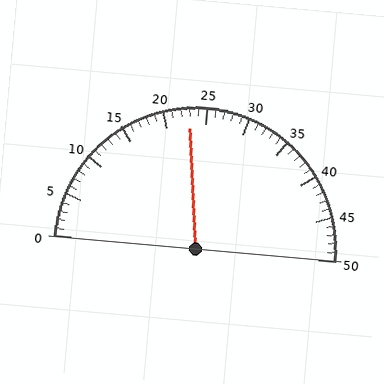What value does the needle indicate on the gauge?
The needle indicates approximately 23.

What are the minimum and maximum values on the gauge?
The gauge ranges from 0 to 50.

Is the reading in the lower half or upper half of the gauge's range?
The reading is in the lower half of the range (0 to 50).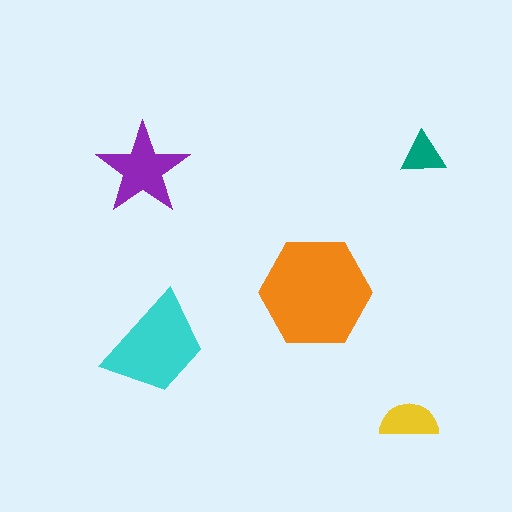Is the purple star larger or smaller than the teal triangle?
Larger.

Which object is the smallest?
The teal triangle.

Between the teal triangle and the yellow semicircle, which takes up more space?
The yellow semicircle.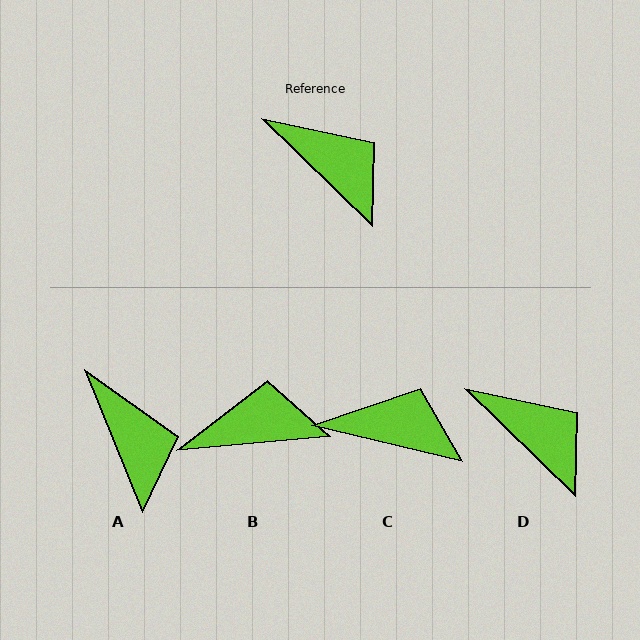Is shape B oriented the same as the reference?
No, it is off by about 49 degrees.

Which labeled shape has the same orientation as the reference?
D.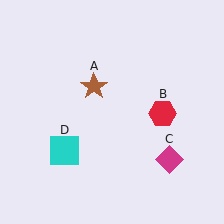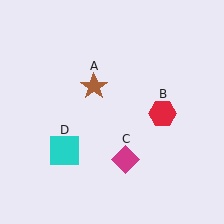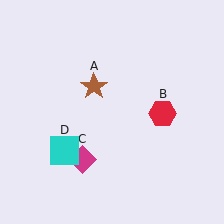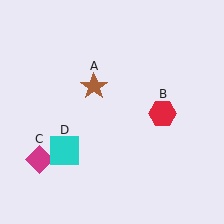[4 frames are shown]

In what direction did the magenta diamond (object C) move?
The magenta diamond (object C) moved left.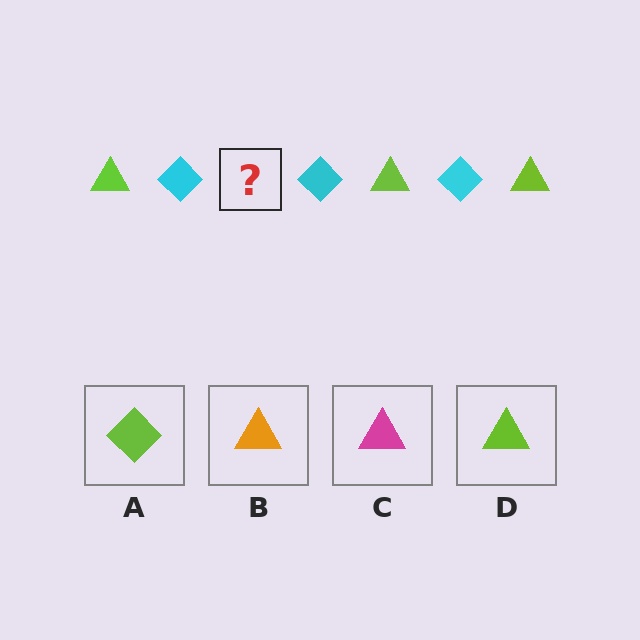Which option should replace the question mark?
Option D.